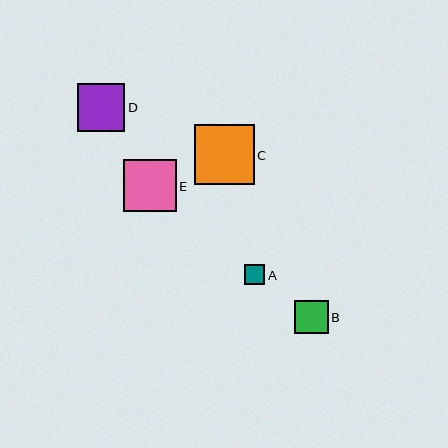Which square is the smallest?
Square A is the smallest with a size of approximately 20 pixels.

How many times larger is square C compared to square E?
Square C is approximately 1.1 times the size of square E.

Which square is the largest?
Square C is the largest with a size of approximately 60 pixels.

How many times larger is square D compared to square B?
Square D is approximately 1.4 times the size of square B.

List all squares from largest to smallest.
From largest to smallest: C, E, D, B, A.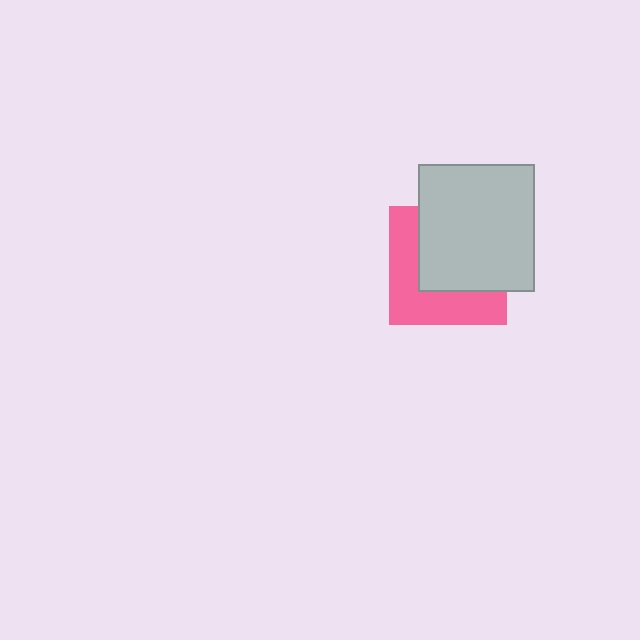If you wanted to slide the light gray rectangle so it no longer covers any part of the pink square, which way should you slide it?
Slide it toward the upper-right — that is the most direct way to separate the two shapes.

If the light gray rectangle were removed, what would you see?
You would see the complete pink square.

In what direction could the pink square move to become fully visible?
The pink square could move toward the lower-left. That would shift it out from behind the light gray rectangle entirely.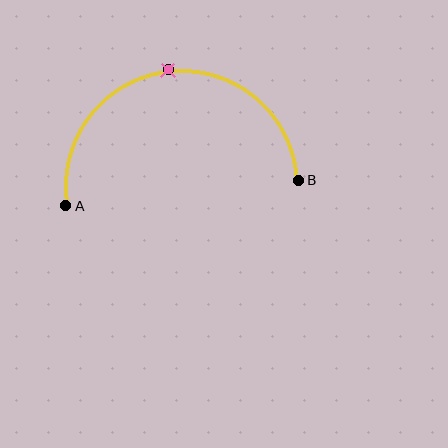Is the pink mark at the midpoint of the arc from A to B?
Yes. The pink mark lies on the arc at equal arc-length from both A and B — it is the arc midpoint.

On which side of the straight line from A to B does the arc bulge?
The arc bulges above the straight line connecting A and B.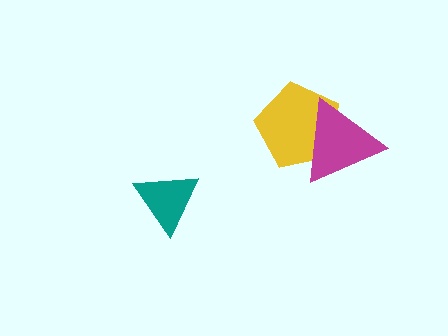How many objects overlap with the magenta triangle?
1 object overlaps with the magenta triangle.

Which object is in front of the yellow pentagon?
The magenta triangle is in front of the yellow pentagon.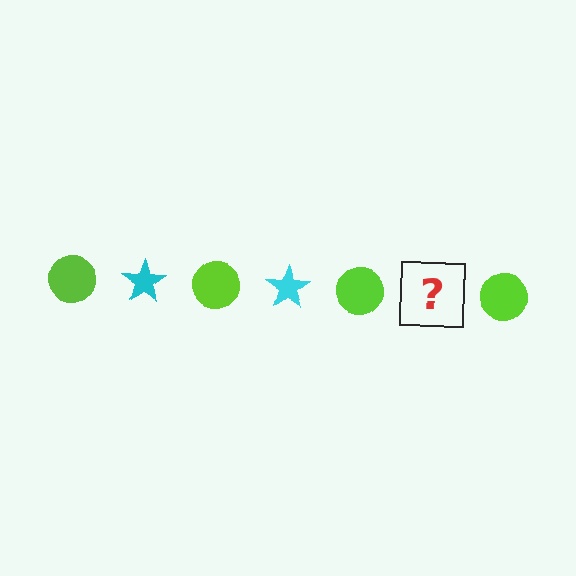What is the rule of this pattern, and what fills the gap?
The rule is that the pattern alternates between lime circle and cyan star. The gap should be filled with a cyan star.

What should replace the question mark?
The question mark should be replaced with a cyan star.